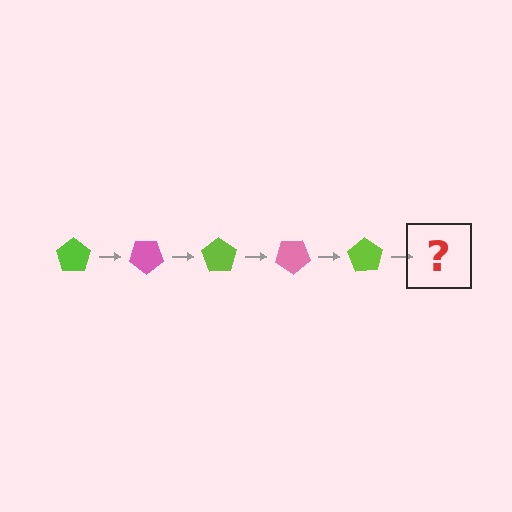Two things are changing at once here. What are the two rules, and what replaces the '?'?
The two rules are that it rotates 35 degrees each step and the color cycles through lime and pink. The '?' should be a pink pentagon, rotated 175 degrees from the start.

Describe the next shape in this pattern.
It should be a pink pentagon, rotated 175 degrees from the start.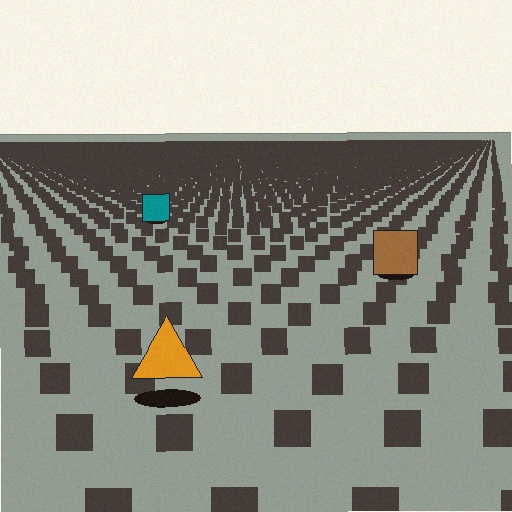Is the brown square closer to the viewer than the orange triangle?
No. The orange triangle is closer — you can tell from the texture gradient: the ground texture is coarser near it.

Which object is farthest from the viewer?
The teal square is farthest from the viewer. It appears smaller and the ground texture around it is denser.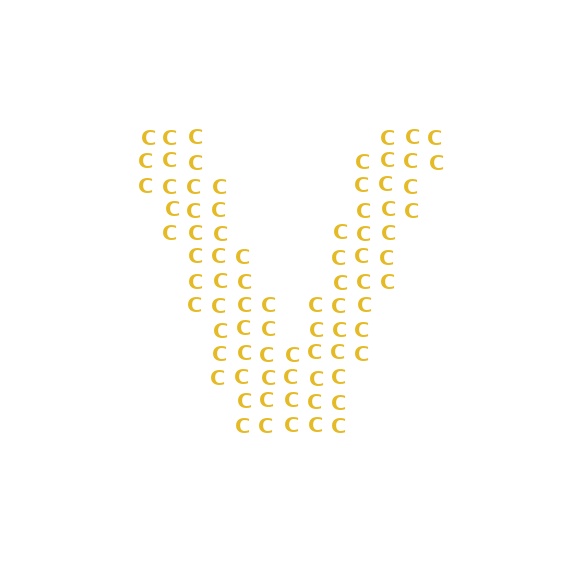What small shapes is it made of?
It is made of small letter C's.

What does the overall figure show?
The overall figure shows the letter V.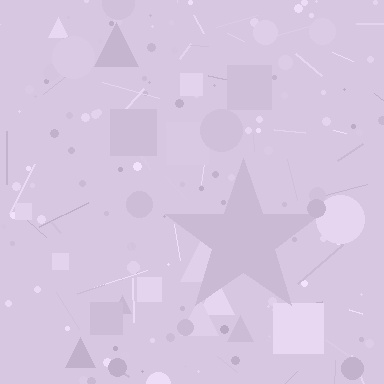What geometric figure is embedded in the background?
A star is embedded in the background.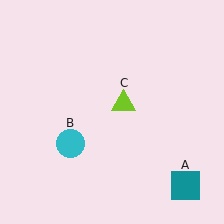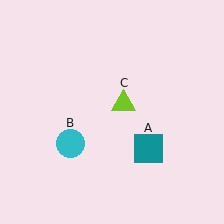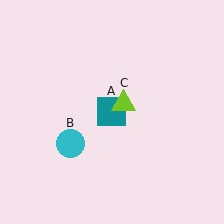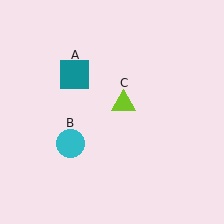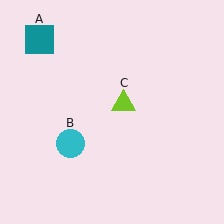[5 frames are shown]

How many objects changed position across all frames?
1 object changed position: teal square (object A).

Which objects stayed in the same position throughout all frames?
Cyan circle (object B) and lime triangle (object C) remained stationary.